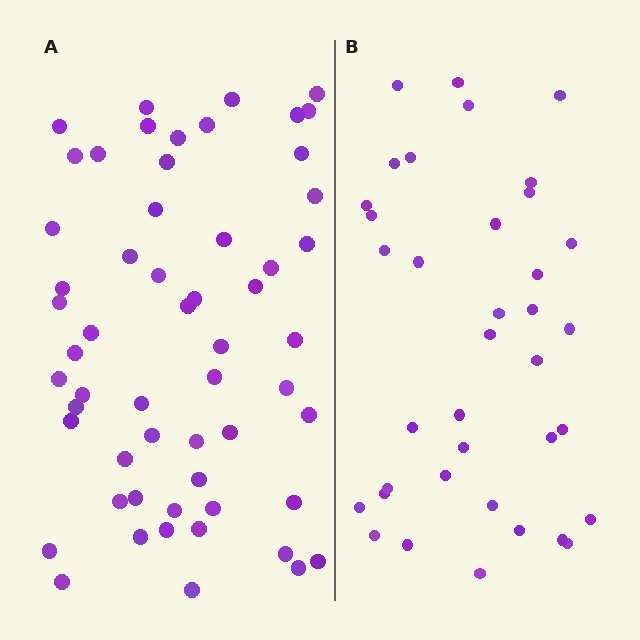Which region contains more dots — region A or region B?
Region A (the left region) has more dots.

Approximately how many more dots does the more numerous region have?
Region A has approximately 20 more dots than region B.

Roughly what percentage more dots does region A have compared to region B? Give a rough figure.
About 55% more.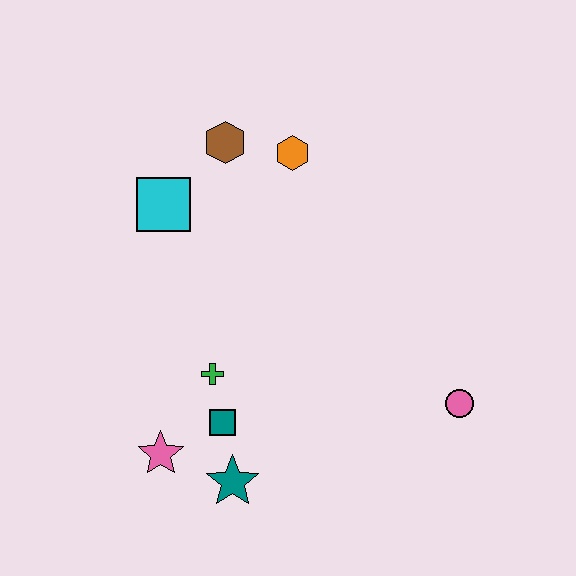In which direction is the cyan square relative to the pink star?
The cyan square is above the pink star.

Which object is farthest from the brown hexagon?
The pink circle is farthest from the brown hexagon.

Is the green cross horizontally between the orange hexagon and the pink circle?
No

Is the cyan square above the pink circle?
Yes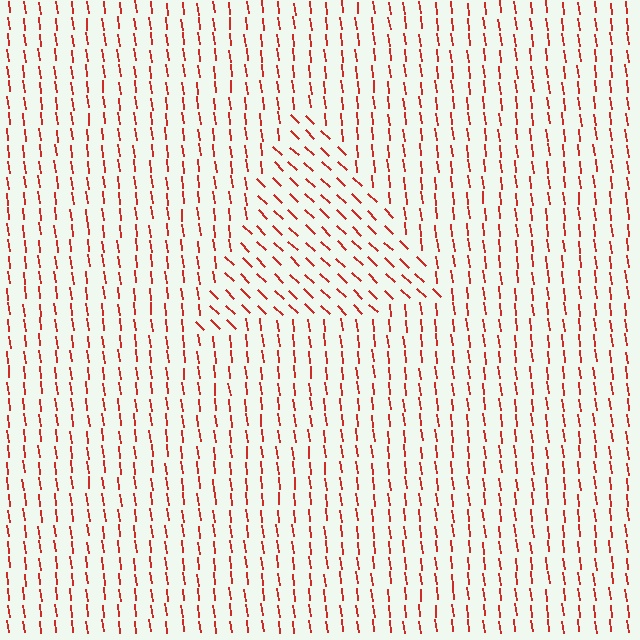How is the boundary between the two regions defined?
The boundary is defined purely by a change in line orientation (approximately 39 degrees difference). All lines are the same color and thickness.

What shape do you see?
I see a triangle.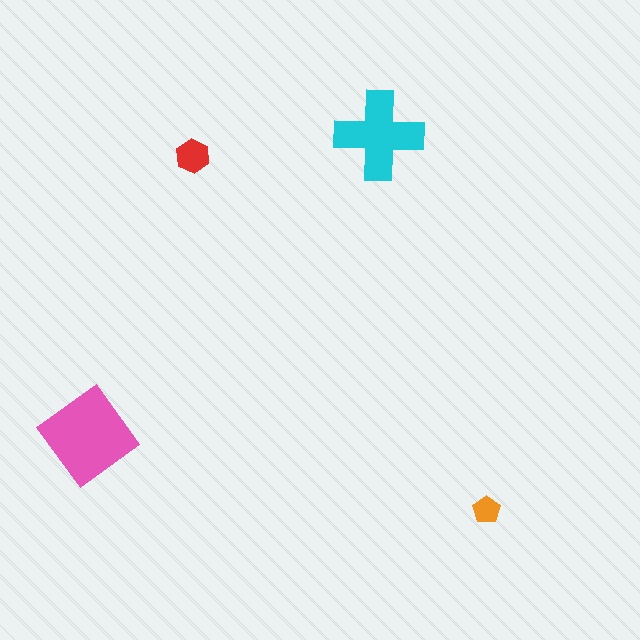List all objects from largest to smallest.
The pink diamond, the cyan cross, the red hexagon, the orange pentagon.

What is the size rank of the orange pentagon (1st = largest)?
4th.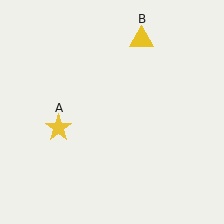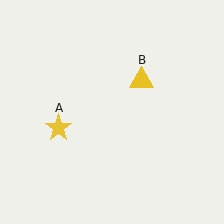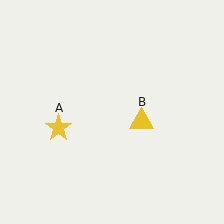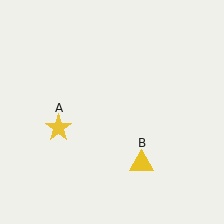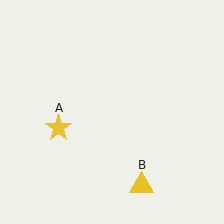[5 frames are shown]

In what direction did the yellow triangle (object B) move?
The yellow triangle (object B) moved down.